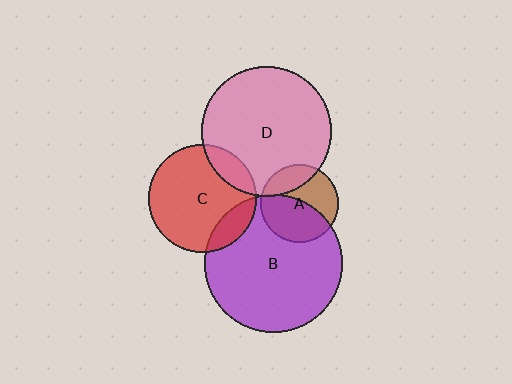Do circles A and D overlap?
Yes.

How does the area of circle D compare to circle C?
Approximately 1.5 times.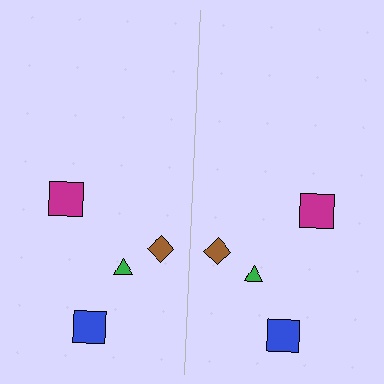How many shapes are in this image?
There are 8 shapes in this image.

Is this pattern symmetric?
Yes, this pattern has bilateral (reflection) symmetry.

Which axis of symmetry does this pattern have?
The pattern has a vertical axis of symmetry running through the center of the image.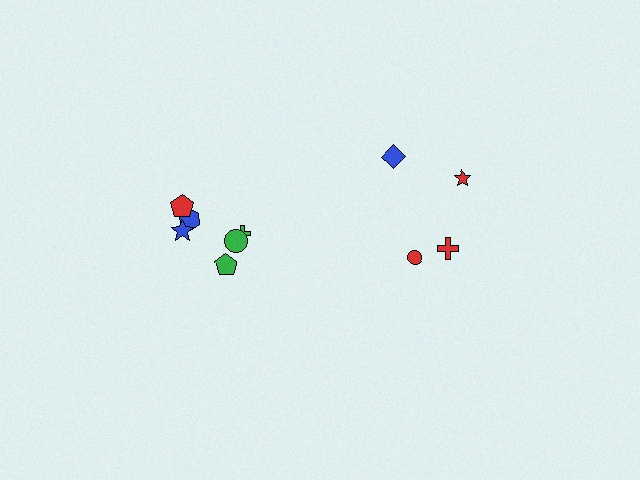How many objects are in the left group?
There are 6 objects.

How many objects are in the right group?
There are 4 objects.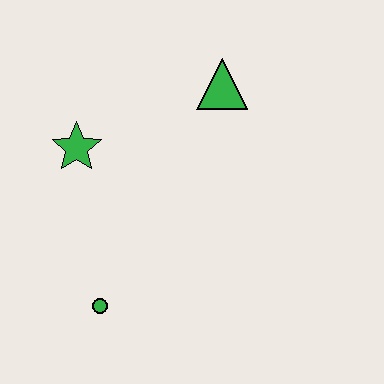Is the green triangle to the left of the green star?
No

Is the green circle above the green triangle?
No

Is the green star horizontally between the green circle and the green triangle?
No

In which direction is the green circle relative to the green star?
The green circle is below the green star.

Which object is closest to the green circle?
The green star is closest to the green circle.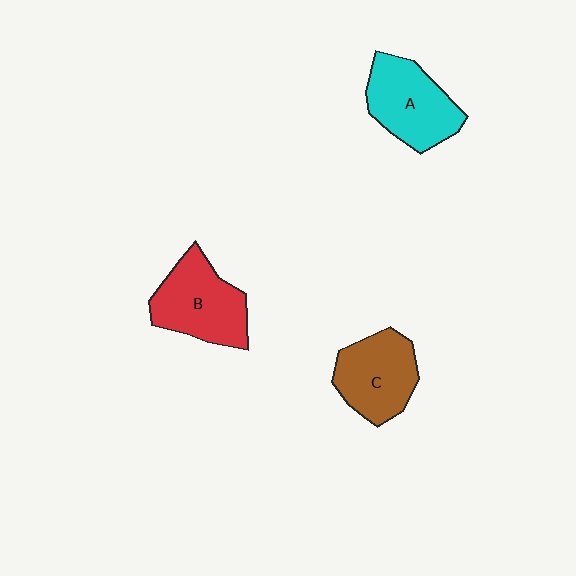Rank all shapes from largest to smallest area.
From largest to smallest: B (red), A (cyan), C (brown).